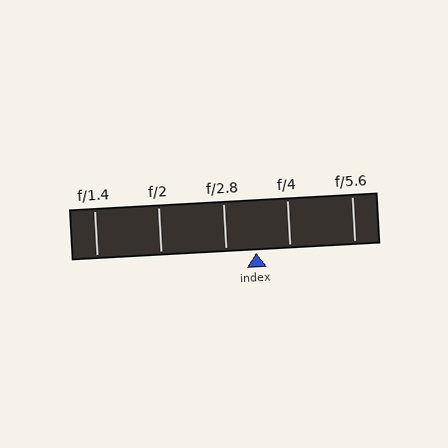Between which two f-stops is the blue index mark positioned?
The index mark is between f/2.8 and f/4.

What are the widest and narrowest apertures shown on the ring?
The widest aperture shown is f/1.4 and the narrowest is f/5.6.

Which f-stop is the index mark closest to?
The index mark is closest to f/2.8.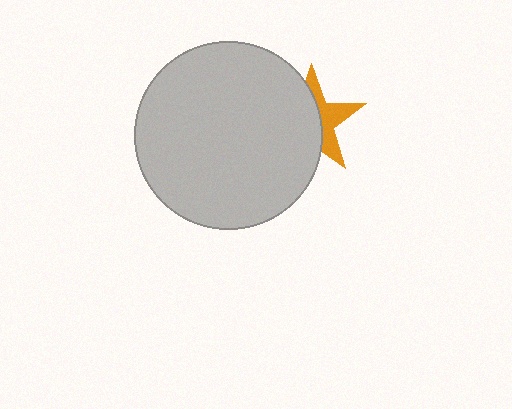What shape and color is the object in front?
The object in front is a light gray circle.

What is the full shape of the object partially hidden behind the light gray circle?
The partially hidden object is an orange star.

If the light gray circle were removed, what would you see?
You would see the complete orange star.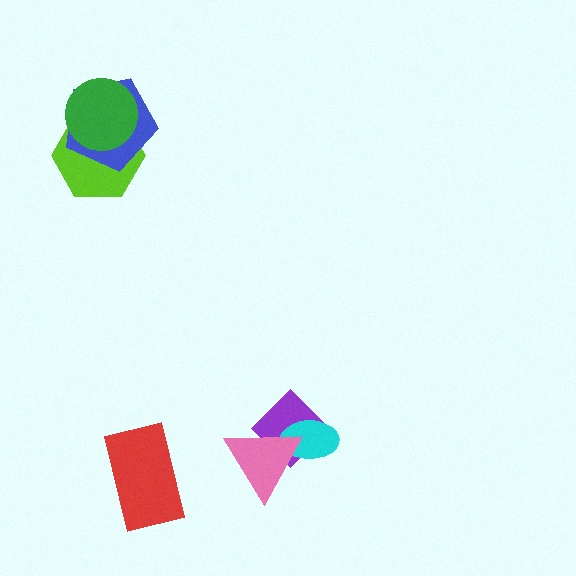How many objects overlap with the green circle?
2 objects overlap with the green circle.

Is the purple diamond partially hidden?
Yes, it is partially covered by another shape.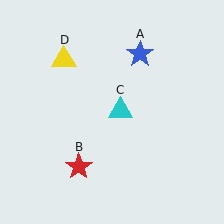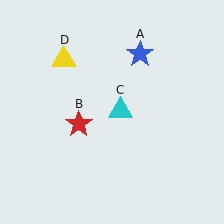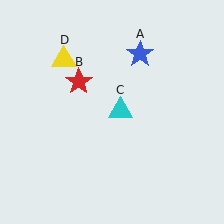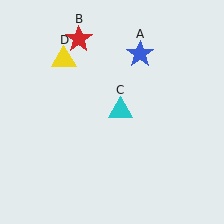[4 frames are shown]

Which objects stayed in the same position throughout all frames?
Blue star (object A) and cyan triangle (object C) and yellow triangle (object D) remained stationary.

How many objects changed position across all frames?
1 object changed position: red star (object B).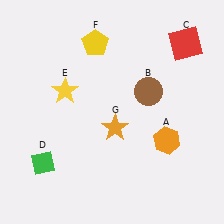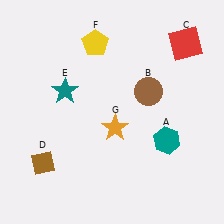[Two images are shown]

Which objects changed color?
A changed from orange to teal. D changed from green to brown. E changed from yellow to teal.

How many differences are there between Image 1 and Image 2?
There are 3 differences between the two images.